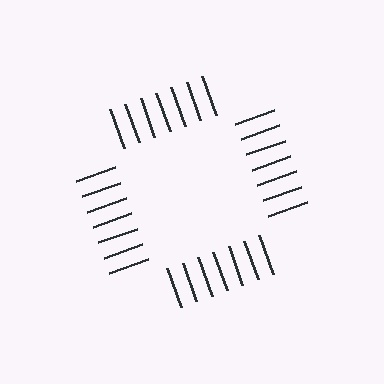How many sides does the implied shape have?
4 sides — the line-ends trace a square.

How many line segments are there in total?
28 — 7 along each of the 4 edges.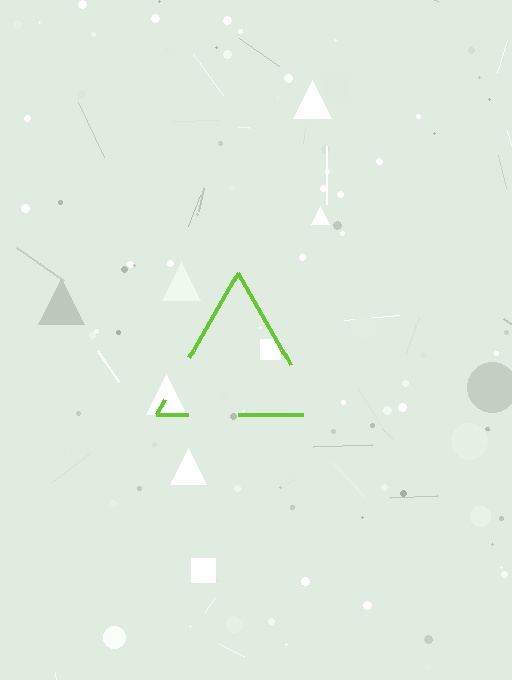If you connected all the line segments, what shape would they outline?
They would outline a triangle.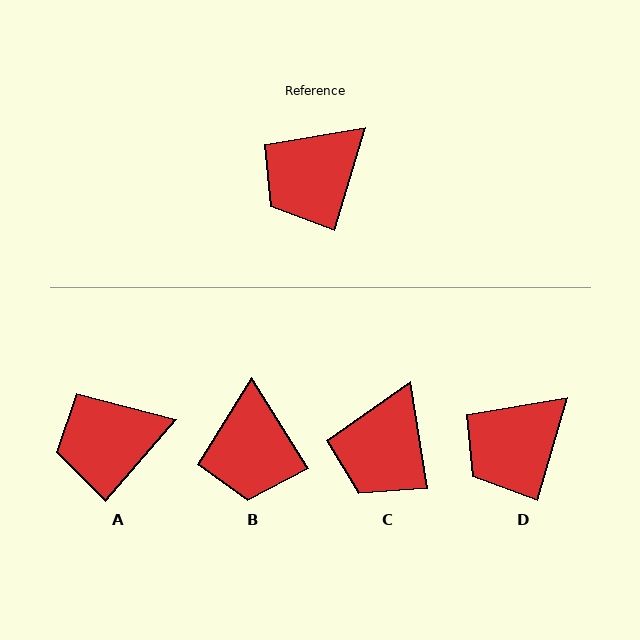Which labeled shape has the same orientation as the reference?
D.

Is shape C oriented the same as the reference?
No, it is off by about 25 degrees.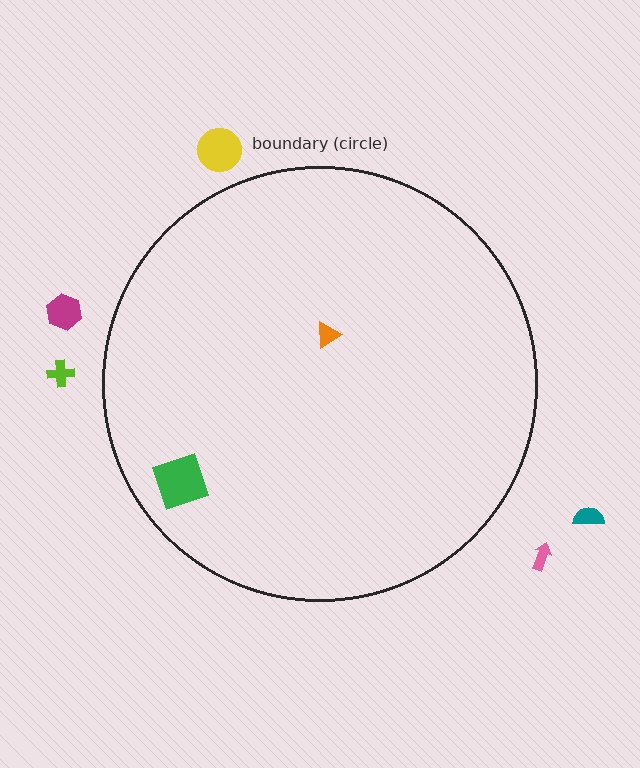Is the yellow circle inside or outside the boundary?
Outside.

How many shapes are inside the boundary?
2 inside, 5 outside.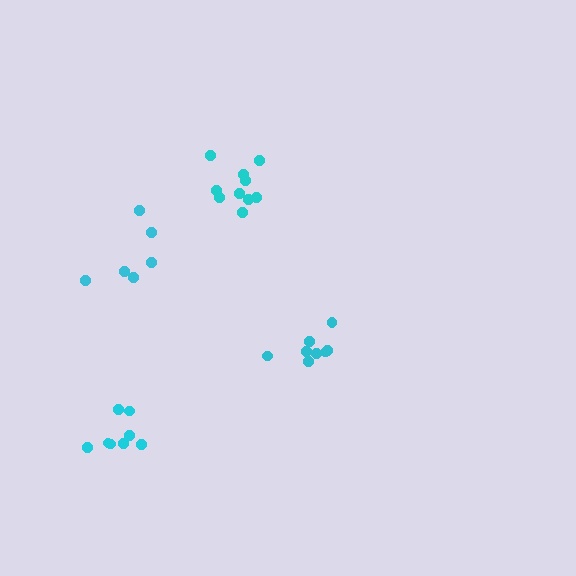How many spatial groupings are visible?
There are 4 spatial groupings.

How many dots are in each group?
Group 1: 10 dots, Group 2: 8 dots, Group 3: 6 dots, Group 4: 8 dots (32 total).